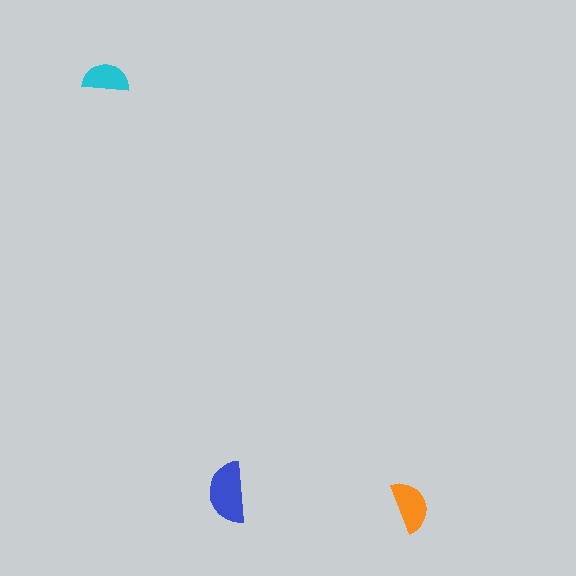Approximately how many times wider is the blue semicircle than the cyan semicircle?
About 1.5 times wider.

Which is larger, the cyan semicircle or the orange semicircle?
The orange one.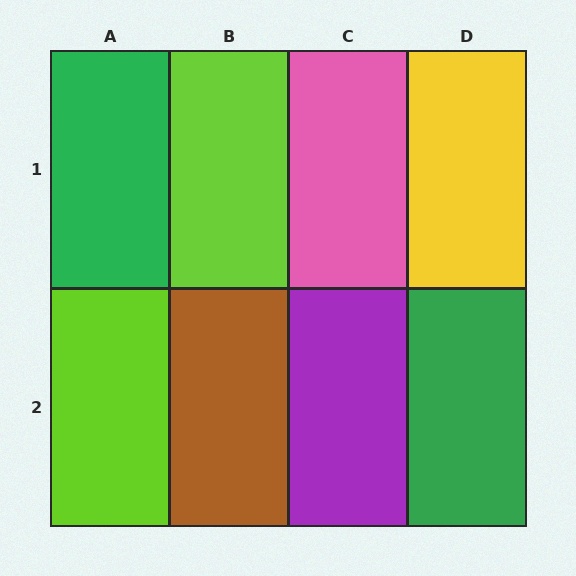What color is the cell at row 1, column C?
Pink.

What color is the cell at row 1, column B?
Lime.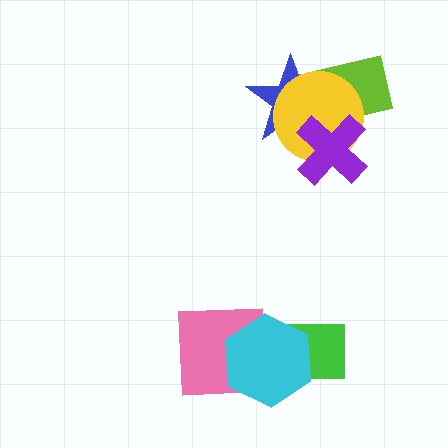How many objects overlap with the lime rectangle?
3 objects overlap with the lime rectangle.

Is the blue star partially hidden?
Yes, it is partially covered by another shape.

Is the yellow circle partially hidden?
Yes, it is partially covered by another shape.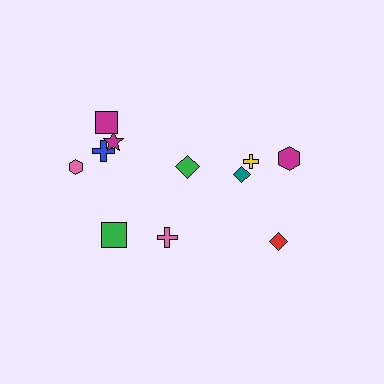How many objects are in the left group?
There are 7 objects.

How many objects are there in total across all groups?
There are 11 objects.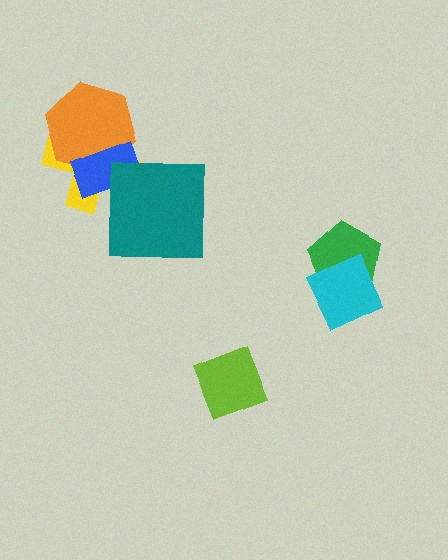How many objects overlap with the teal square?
2 objects overlap with the teal square.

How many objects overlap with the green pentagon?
1 object overlaps with the green pentagon.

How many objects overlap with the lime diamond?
0 objects overlap with the lime diamond.